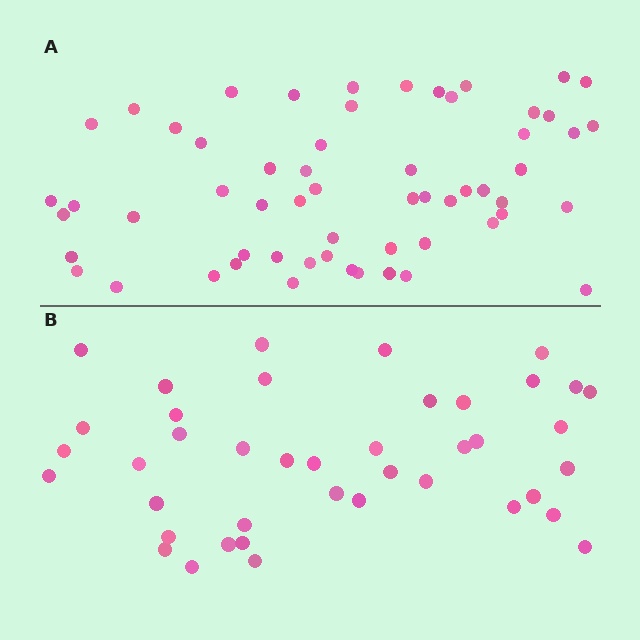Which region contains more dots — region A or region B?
Region A (the top region) has more dots.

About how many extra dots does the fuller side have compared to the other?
Region A has approximately 20 more dots than region B.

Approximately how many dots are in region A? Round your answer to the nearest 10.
About 60 dots. (The exact count is 59, which rounds to 60.)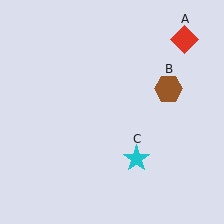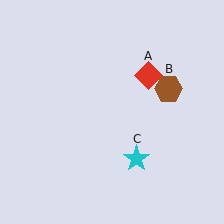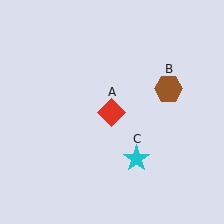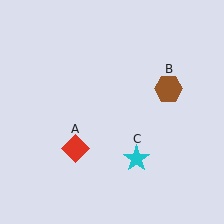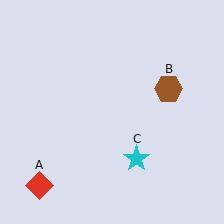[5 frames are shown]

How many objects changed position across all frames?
1 object changed position: red diamond (object A).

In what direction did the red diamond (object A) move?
The red diamond (object A) moved down and to the left.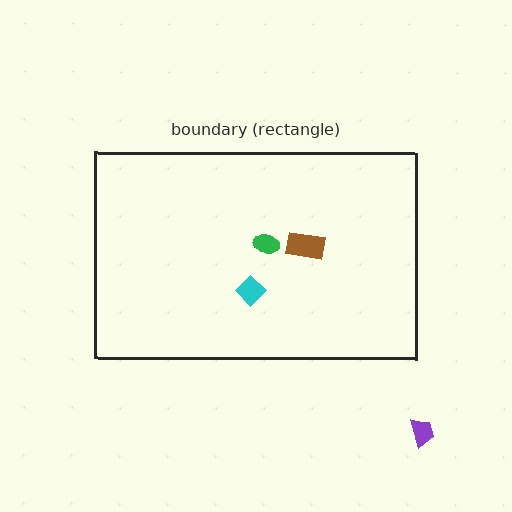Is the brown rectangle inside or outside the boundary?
Inside.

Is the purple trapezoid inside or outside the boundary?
Outside.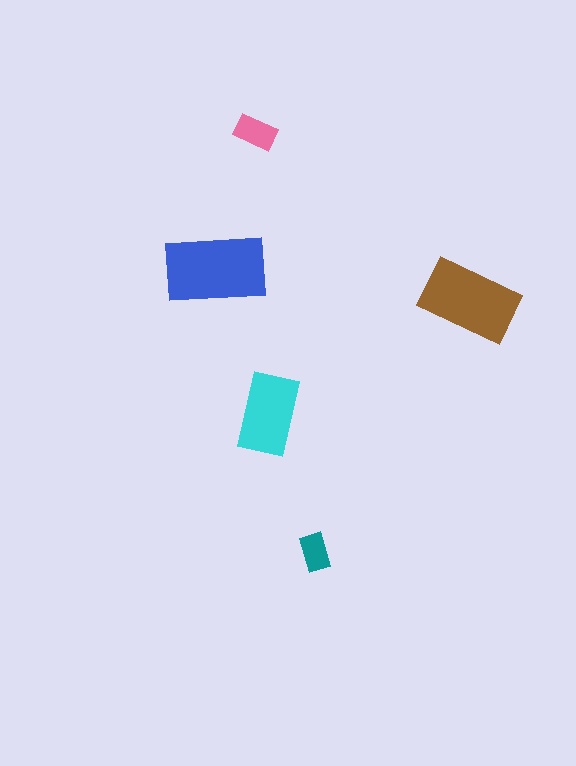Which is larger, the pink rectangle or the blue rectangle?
The blue one.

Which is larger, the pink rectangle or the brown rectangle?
The brown one.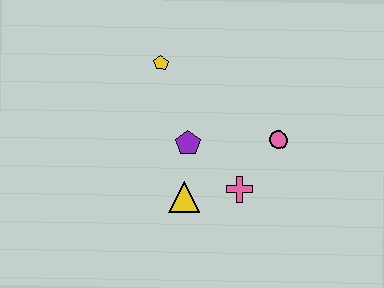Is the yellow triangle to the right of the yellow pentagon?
Yes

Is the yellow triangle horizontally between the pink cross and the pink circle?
No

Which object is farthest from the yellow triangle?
The yellow pentagon is farthest from the yellow triangle.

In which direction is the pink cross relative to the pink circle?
The pink cross is below the pink circle.